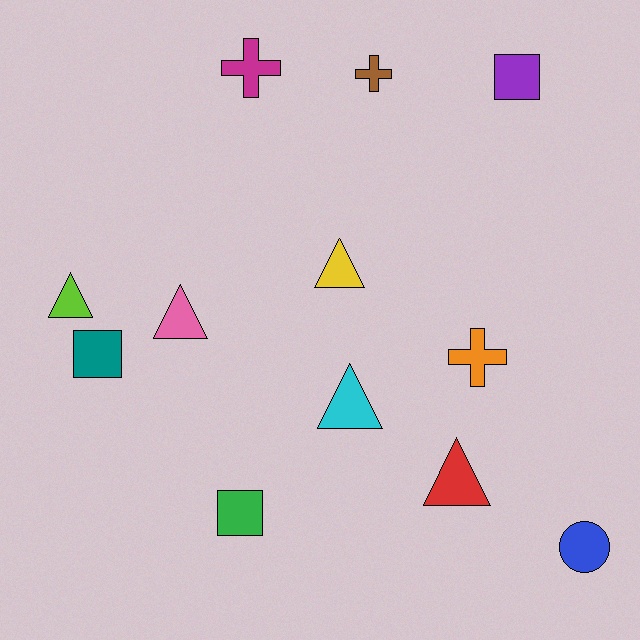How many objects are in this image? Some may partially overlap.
There are 12 objects.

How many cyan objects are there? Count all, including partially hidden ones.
There is 1 cyan object.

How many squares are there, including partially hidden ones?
There are 3 squares.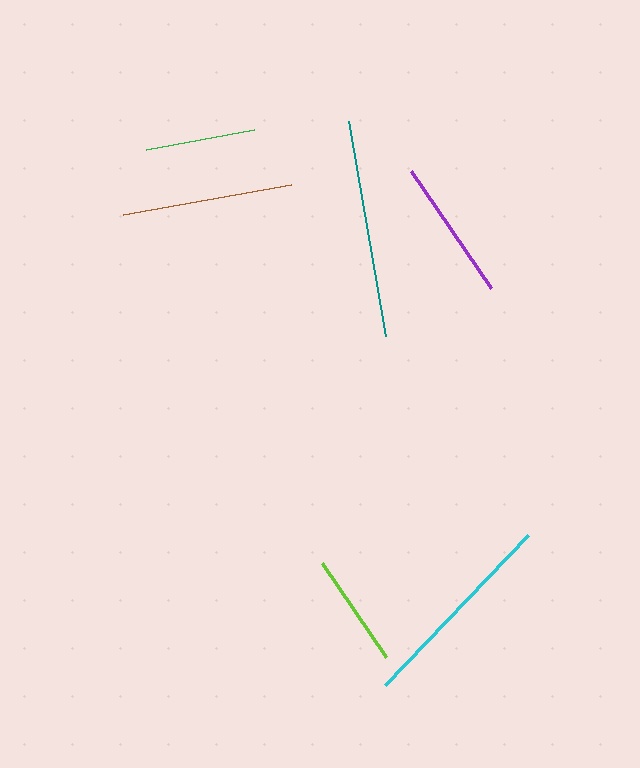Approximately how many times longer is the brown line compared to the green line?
The brown line is approximately 1.6 times the length of the green line.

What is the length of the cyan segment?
The cyan segment is approximately 208 pixels long.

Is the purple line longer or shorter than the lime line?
The purple line is longer than the lime line.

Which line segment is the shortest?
The green line is the shortest at approximately 110 pixels.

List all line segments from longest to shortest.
From longest to shortest: teal, cyan, brown, purple, lime, green.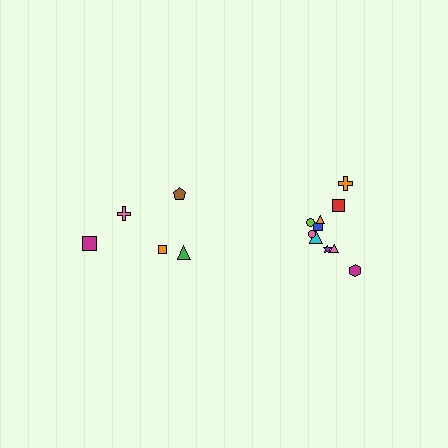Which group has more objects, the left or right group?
The right group.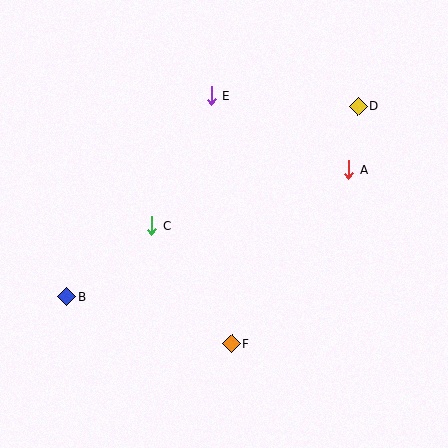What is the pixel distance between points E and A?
The distance between E and A is 157 pixels.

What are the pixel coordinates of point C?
Point C is at (152, 225).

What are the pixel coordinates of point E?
Point E is at (211, 96).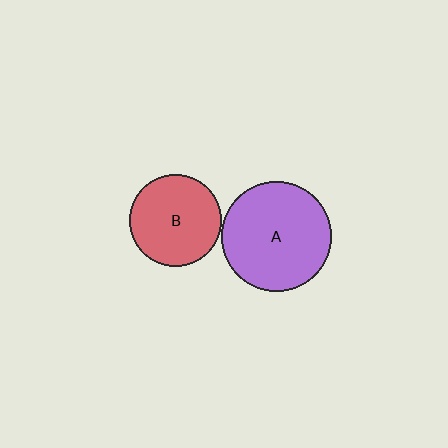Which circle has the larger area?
Circle A (purple).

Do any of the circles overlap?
No, none of the circles overlap.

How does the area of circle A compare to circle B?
Approximately 1.5 times.